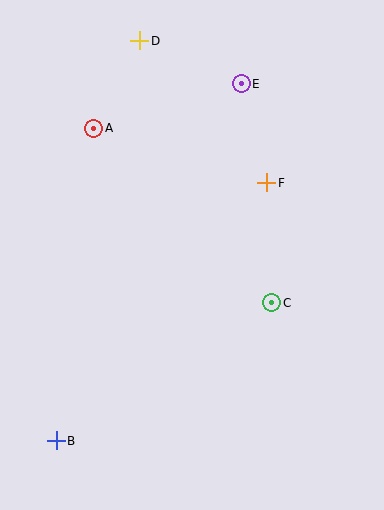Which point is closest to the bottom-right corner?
Point C is closest to the bottom-right corner.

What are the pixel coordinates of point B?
Point B is at (56, 441).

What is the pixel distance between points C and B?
The distance between C and B is 256 pixels.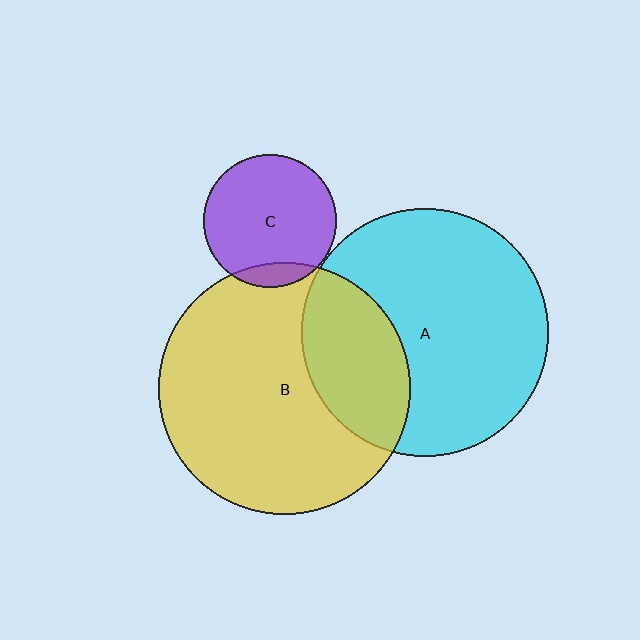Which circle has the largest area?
Circle B (yellow).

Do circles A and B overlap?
Yes.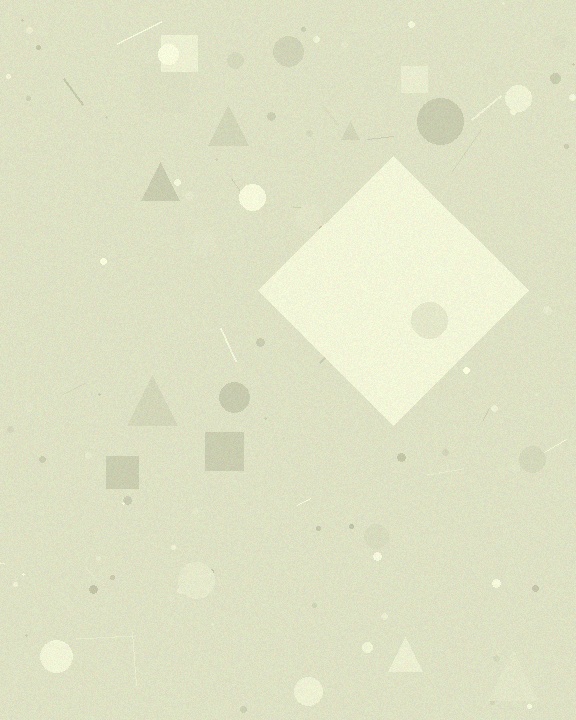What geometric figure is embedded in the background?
A diamond is embedded in the background.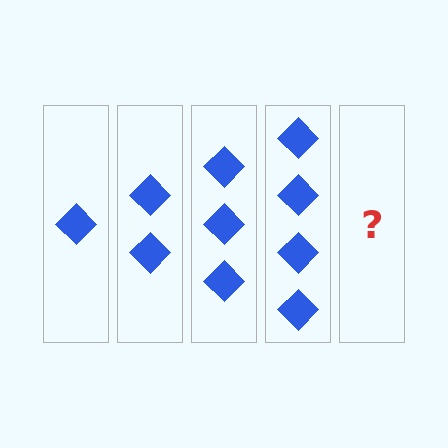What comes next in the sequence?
The next element should be 5 diamonds.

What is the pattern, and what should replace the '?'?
The pattern is that each step adds one more diamond. The '?' should be 5 diamonds.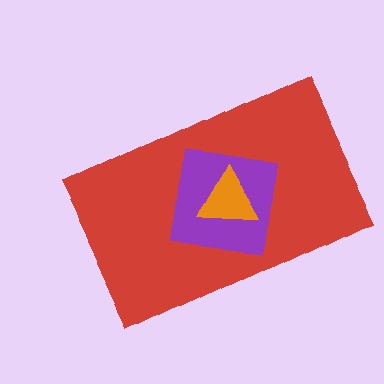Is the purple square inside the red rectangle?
Yes.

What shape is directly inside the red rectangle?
The purple square.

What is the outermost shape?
The red rectangle.